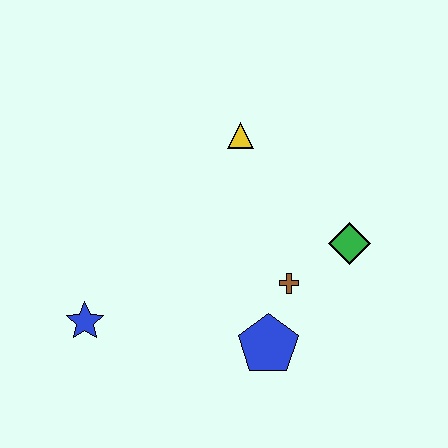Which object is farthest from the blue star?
The green diamond is farthest from the blue star.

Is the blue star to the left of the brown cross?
Yes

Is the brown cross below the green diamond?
Yes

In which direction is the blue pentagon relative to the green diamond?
The blue pentagon is below the green diamond.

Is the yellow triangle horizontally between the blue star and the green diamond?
Yes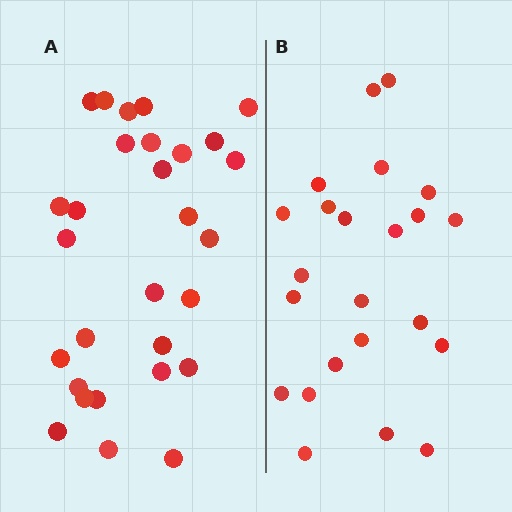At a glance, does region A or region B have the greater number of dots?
Region A (the left region) has more dots.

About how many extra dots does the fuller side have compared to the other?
Region A has about 6 more dots than region B.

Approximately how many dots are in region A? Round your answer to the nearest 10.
About 30 dots. (The exact count is 29, which rounds to 30.)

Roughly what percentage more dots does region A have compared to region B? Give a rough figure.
About 25% more.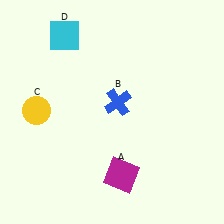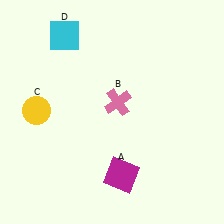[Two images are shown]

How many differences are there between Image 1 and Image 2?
There is 1 difference between the two images.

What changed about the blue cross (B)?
In Image 1, B is blue. In Image 2, it changed to pink.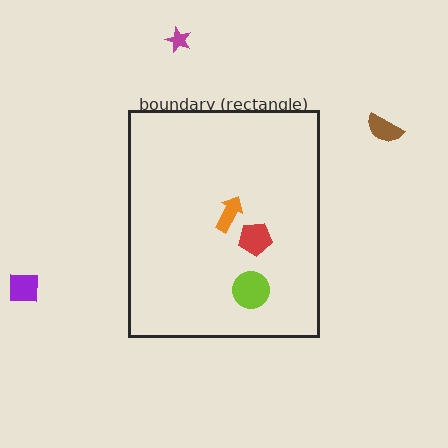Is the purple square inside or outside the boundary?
Outside.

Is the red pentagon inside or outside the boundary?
Inside.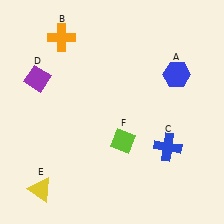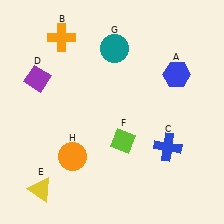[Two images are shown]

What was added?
A teal circle (G), an orange circle (H) were added in Image 2.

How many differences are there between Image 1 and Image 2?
There are 2 differences between the two images.